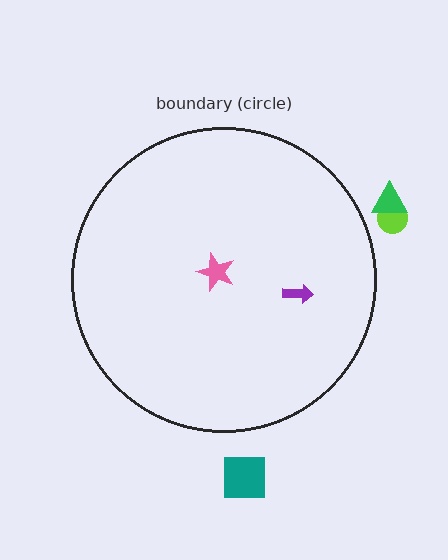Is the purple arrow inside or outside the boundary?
Inside.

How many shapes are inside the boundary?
2 inside, 3 outside.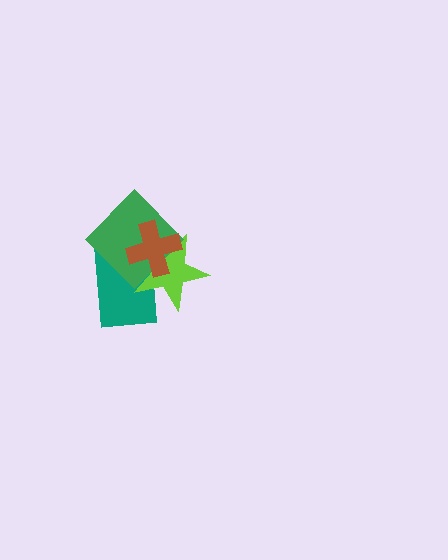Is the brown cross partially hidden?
No, no other shape covers it.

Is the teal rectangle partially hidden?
Yes, it is partially covered by another shape.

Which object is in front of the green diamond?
The brown cross is in front of the green diamond.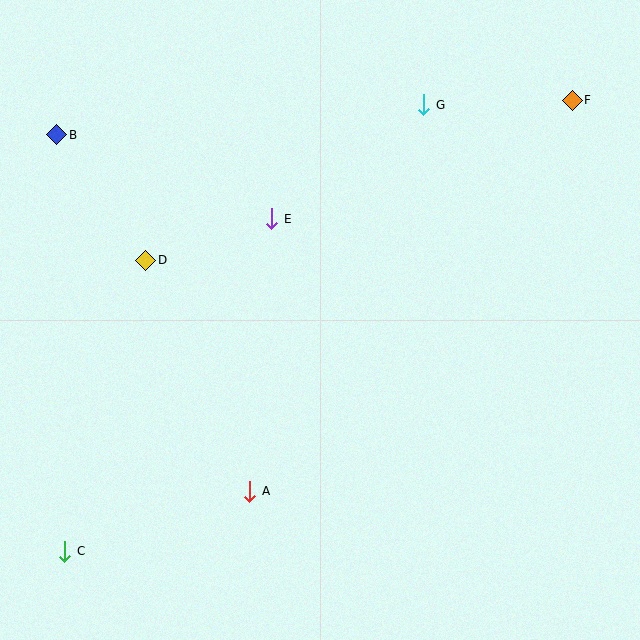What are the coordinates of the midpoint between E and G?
The midpoint between E and G is at (348, 162).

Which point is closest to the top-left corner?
Point B is closest to the top-left corner.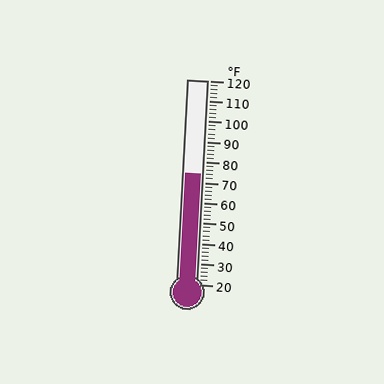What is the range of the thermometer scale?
The thermometer scale ranges from 20°F to 120°F.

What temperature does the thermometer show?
The thermometer shows approximately 74°F.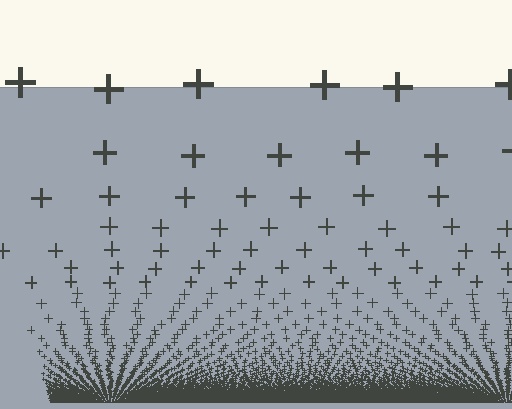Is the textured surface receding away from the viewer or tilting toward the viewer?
The surface appears to tilt toward the viewer. Texture elements get larger and sparser toward the top.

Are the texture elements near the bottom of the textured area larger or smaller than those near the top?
Smaller. The gradient is inverted — elements near the bottom are smaller and denser.